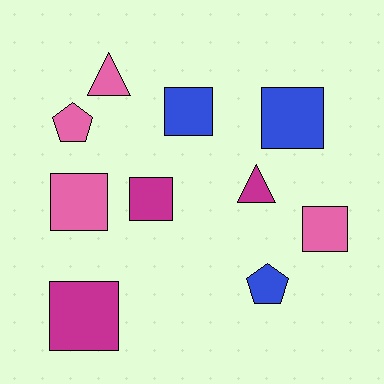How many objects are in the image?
There are 10 objects.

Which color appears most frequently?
Pink, with 4 objects.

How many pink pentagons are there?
There is 1 pink pentagon.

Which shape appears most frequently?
Square, with 6 objects.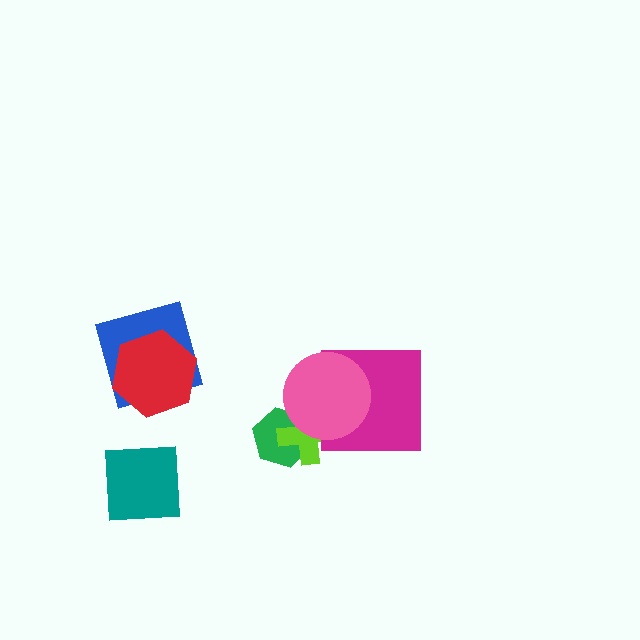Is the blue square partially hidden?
Yes, it is partially covered by another shape.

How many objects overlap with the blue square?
1 object overlaps with the blue square.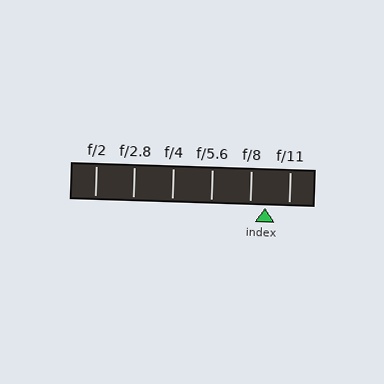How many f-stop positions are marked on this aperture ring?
There are 6 f-stop positions marked.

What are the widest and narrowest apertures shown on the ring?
The widest aperture shown is f/2 and the narrowest is f/11.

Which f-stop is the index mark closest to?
The index mark is closest to f/8.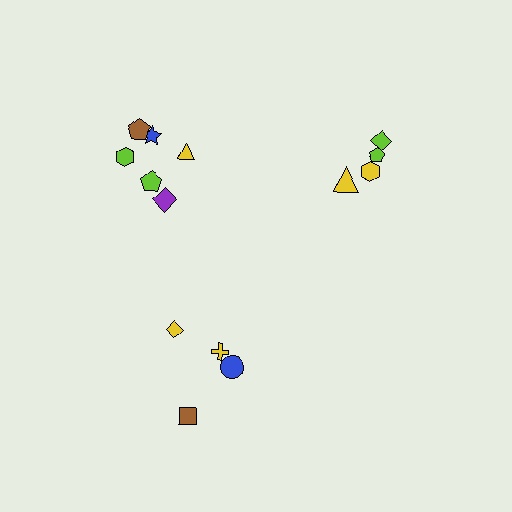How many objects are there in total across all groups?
There are 14 objects.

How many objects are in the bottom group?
There are 4 objects.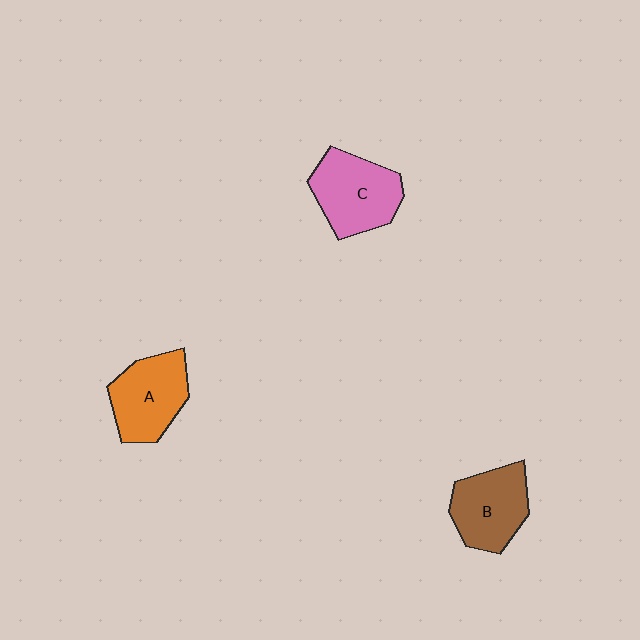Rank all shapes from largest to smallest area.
From largest to smallest: C (pink), A (orange), B (brown).